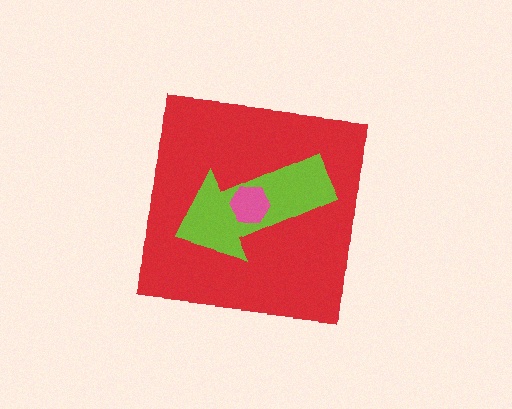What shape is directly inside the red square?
The lime arrow.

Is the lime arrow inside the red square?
Yes.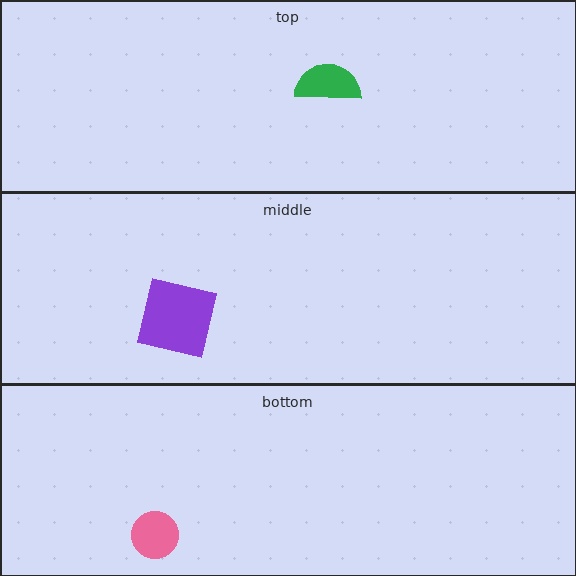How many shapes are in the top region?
1.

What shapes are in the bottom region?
The pink circle.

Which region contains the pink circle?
The bottom region.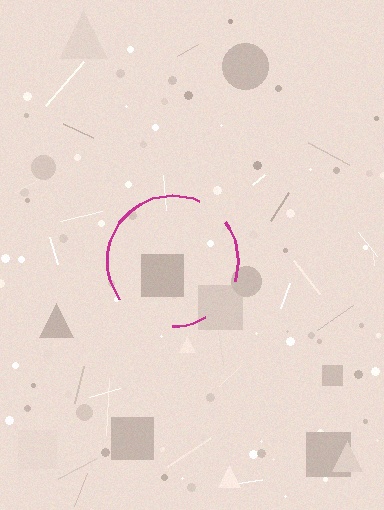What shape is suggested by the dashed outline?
The dashed outline suggests a circle.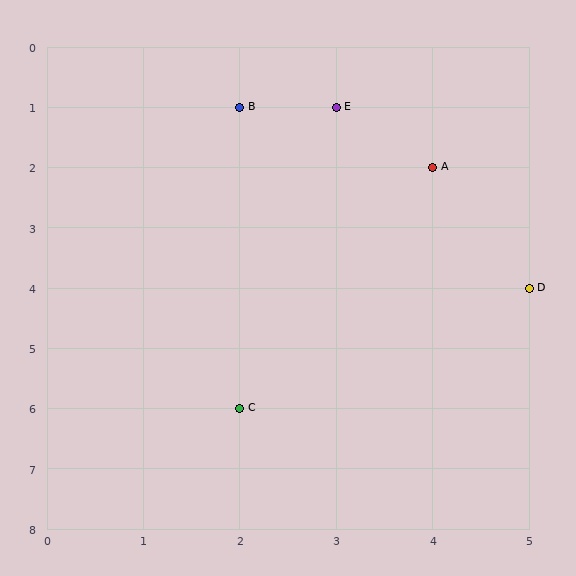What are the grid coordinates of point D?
Point D is at grid coordinates (5, 4).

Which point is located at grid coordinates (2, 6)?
Point C is at (2, 6).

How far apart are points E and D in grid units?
Points E and D are 2 columns and 3 rows apart (about 3.6 grid units diagonally).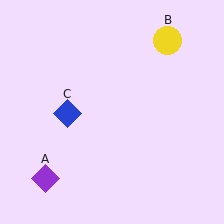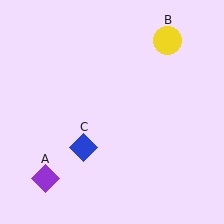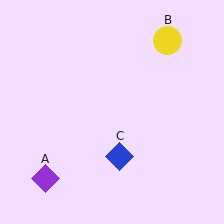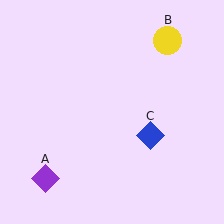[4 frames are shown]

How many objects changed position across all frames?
1 object changed position: blue diamond (object C).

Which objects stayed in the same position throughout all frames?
Purple diamond (object A) and yellow circle (object B) remained stationary.